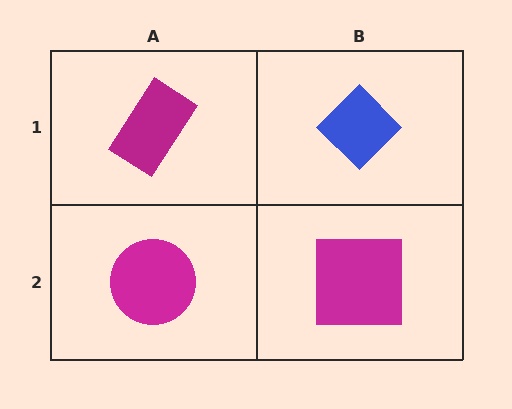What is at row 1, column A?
A magenta rectangle.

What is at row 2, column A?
A magenta circle.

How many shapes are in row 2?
2 shapes.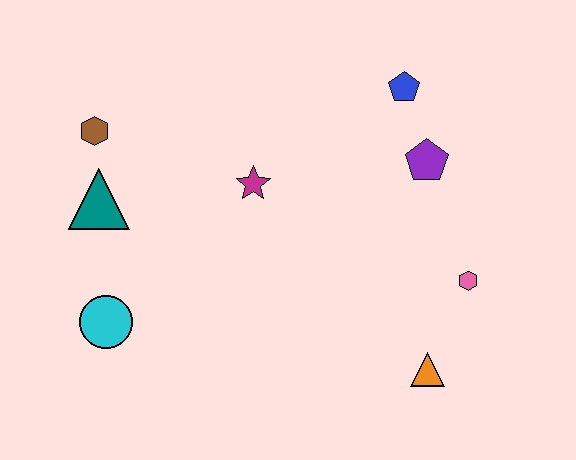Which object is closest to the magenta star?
The teal triangle is closest to the magenta star.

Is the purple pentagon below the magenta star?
No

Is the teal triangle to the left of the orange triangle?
Yes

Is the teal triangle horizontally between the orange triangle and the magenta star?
No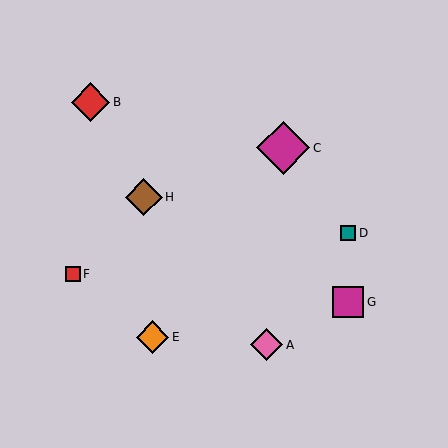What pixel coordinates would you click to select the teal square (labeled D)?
Click at (348, 233) to select the teal square D.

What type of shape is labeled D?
Shape D is a teal square.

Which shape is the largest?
The magenta diamond (labeled C) is the largest.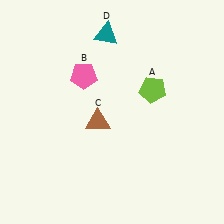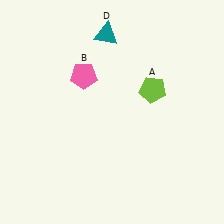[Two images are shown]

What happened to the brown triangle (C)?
The brown triangle (C) was removed in Image 2. It was in the bottom-left area of Image 1.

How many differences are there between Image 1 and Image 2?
There is 1 difference between the two images.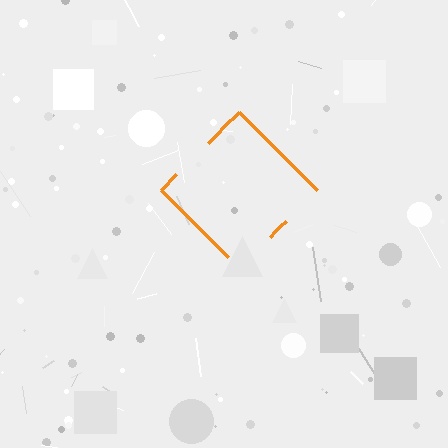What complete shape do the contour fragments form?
The contour fragments form a diamond.